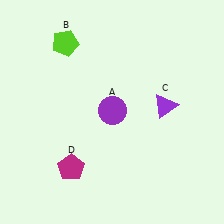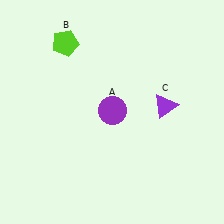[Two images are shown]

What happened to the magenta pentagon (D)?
The magenta pentagon (D) was removed in Image 2. It was in the bottom-left area of Image 1.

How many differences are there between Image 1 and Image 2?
There is 1 difference between the two images.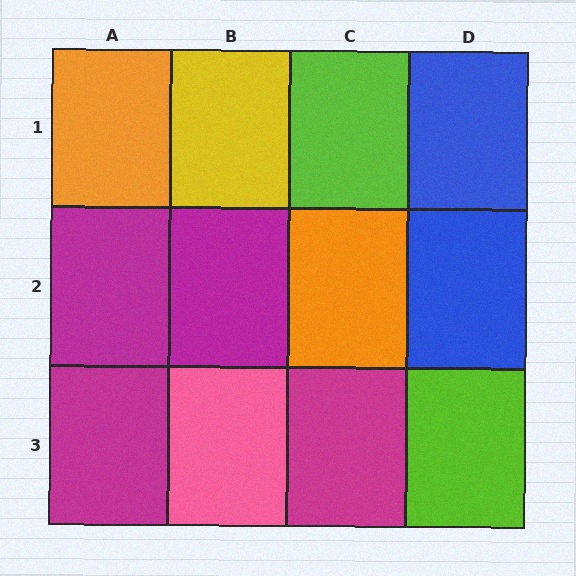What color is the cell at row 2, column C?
Orange.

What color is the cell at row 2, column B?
Magenta.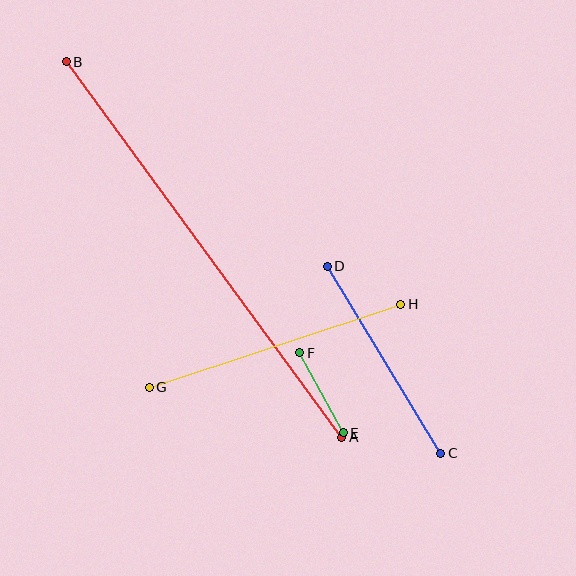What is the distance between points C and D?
The distance is approximately 219 pixels.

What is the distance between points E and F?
The distance is approximately 91 pixels.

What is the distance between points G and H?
The distance is approximately 265 pixels.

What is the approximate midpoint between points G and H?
The midpoint is at approximately (275, 346) pixels.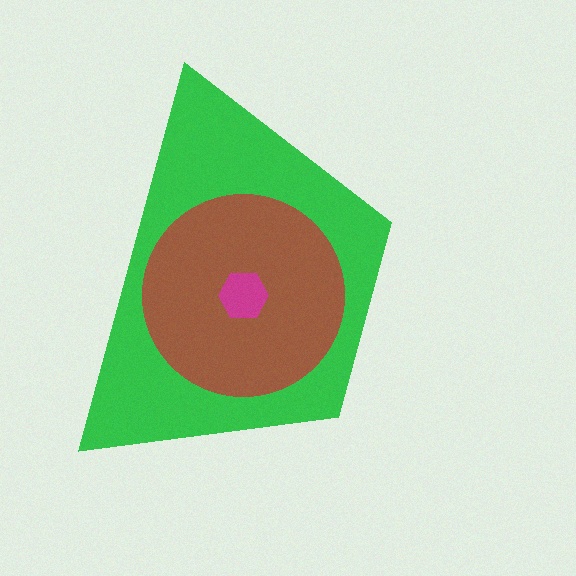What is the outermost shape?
The green trapezoid.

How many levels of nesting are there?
3.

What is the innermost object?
The magenta hexagon.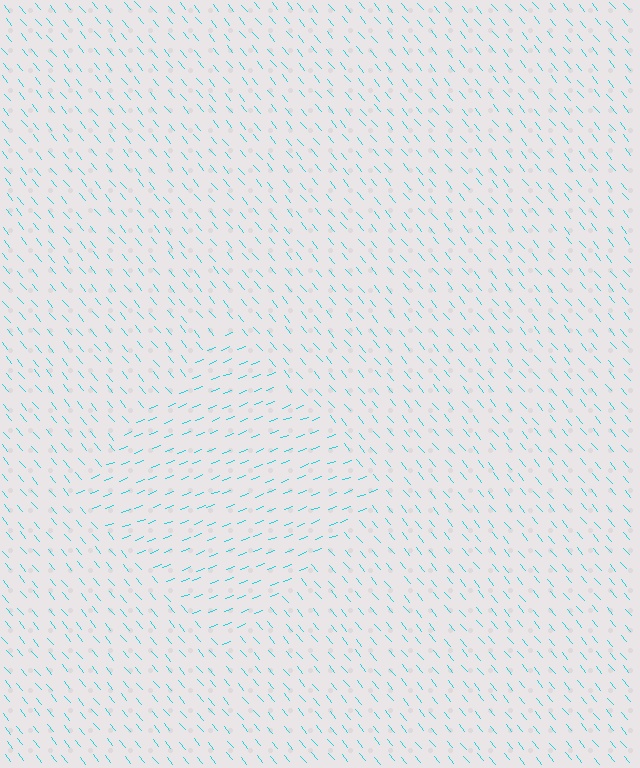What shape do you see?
I see a diamond.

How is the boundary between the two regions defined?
The boundary is defined purely by a change in line orientation (approximately 71 degrees difference). All lines are the same color and thickness.